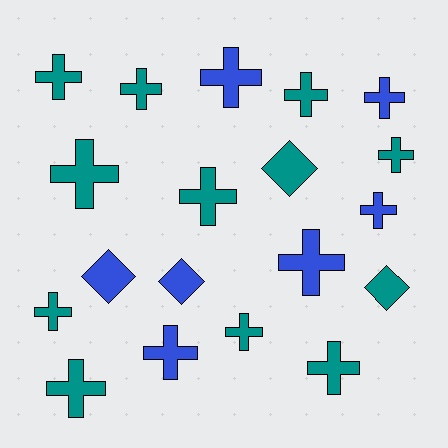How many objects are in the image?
There are 19 objects.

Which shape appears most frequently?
Cross, with 15 objects.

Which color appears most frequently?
Teal, with 12 objects.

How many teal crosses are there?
There are 10 teal crosses.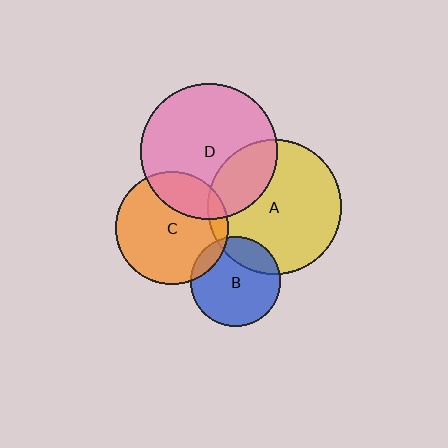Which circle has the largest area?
Circle D (pink).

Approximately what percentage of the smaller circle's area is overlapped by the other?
Approximately 20%.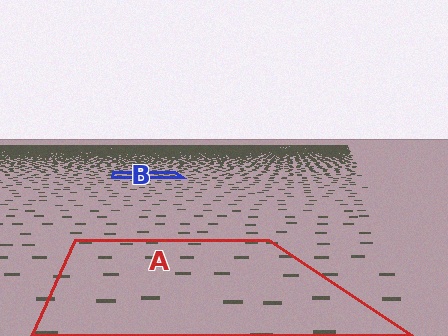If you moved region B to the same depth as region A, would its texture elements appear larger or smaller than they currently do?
They would appear larger. At a closer depth, the same texture elements are projected at a bigger on-screen size.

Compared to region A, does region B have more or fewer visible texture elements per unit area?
Region B has more texture elements per unit area — they are packed more densely because it is farther away.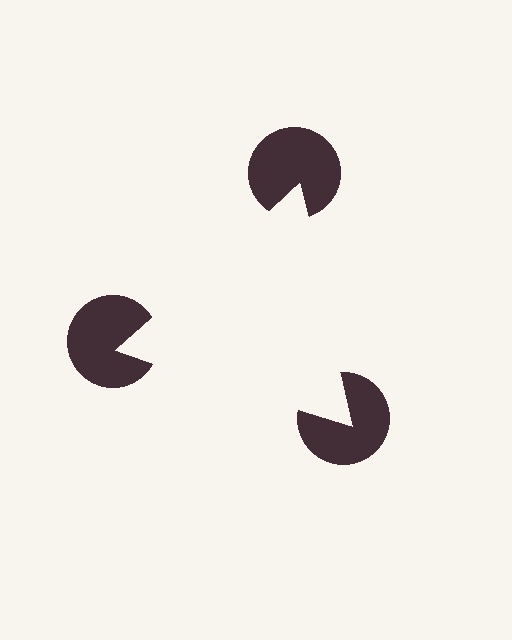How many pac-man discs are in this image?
There are 3 — one at each vertex of the illusory triangle.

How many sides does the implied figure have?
3 sides.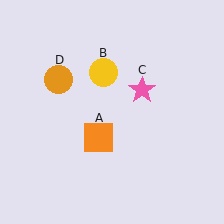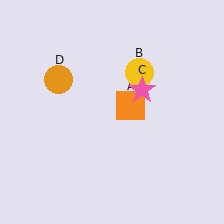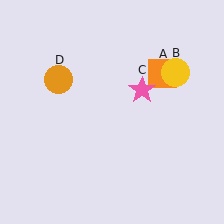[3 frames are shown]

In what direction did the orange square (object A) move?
The orange square (object A) moved up and to the right.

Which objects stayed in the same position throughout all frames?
Pink star (object C) and orange circle (object D) remained stationary.